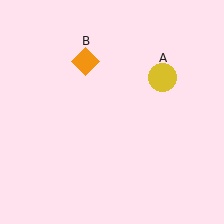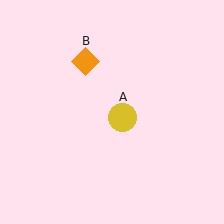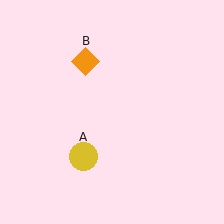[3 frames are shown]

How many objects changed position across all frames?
1 object changed position: yellow circle (object A).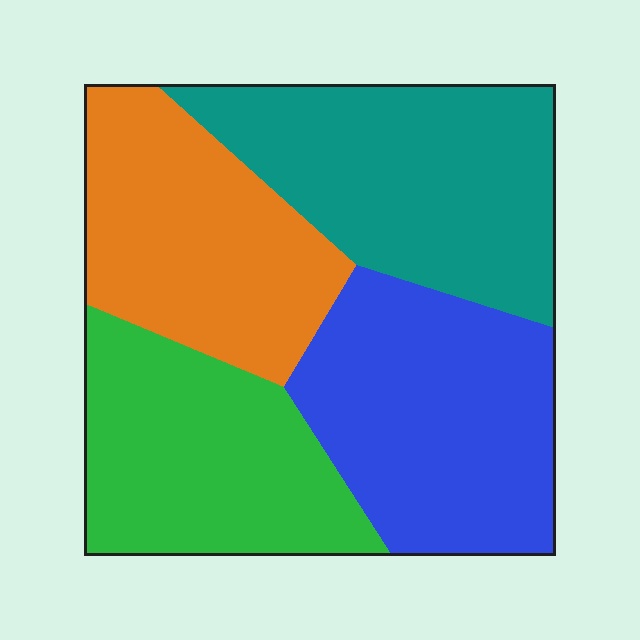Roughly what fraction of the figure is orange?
Orange covers 23% of the figure.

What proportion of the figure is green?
Green takes up about one quarter (1/4) of the figure.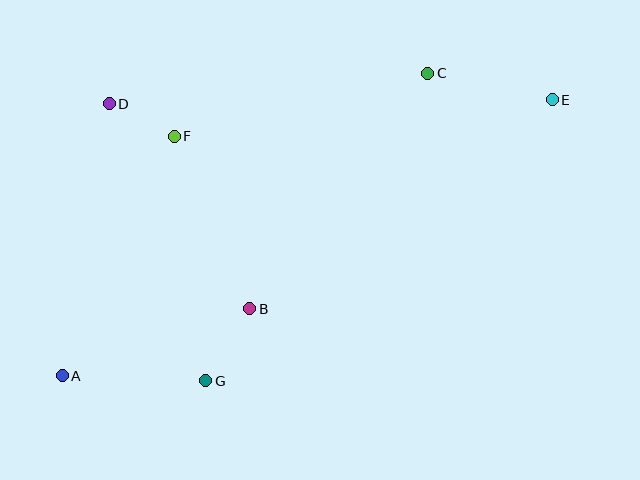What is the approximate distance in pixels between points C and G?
The distance between C and G is approximately 379 pixels.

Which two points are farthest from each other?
Points A and E are farthest from each other.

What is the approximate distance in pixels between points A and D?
The distance between A and D is approximately 276 pixels.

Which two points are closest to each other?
Points D and F are closest to each other.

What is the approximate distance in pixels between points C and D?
The distance between C and D is approximately 320 pixels.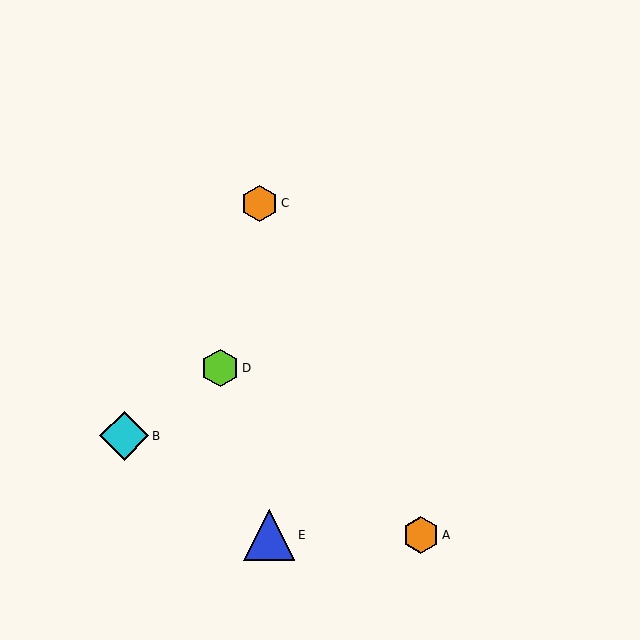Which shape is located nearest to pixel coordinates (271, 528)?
The blue triangle (labeled E) at (269, 535) is nearest to that location.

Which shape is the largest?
The blue triangle (labeled E) is the largest.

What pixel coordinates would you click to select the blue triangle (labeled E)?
Click at (269, 535) to select the blue triangle E.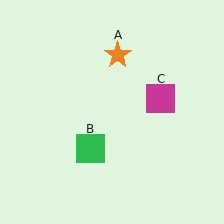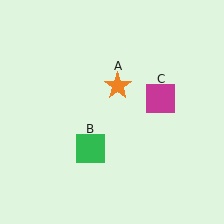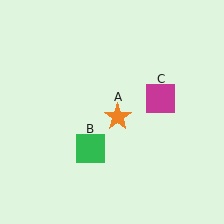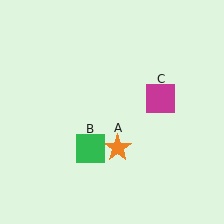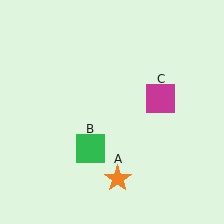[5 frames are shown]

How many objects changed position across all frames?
1 object changed position: orange star (object A).